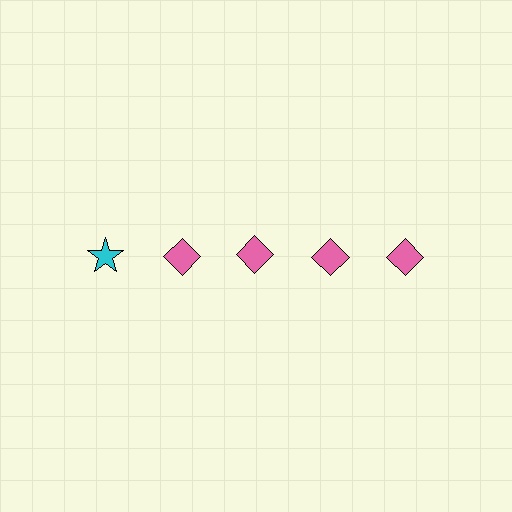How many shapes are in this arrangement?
There are 5 shapes arranged in a grid pattern.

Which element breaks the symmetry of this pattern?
The cyan star in the top row, leftmost column breaks the symmetry. All other shapes are pink diamonds.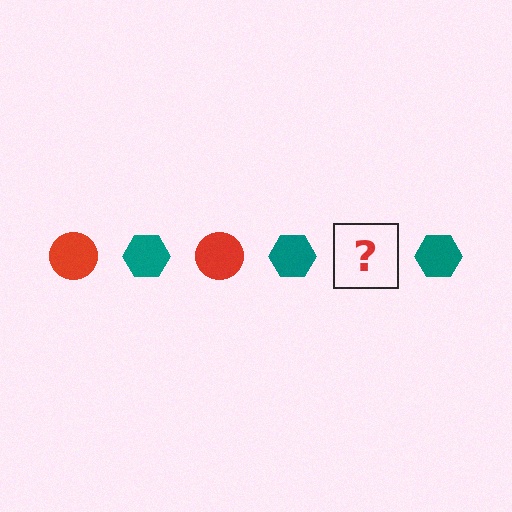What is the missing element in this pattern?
The missing element is a red circle.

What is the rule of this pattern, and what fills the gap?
The rule is that the pattern alternates between red circle and teal hexagon. The gap should be filled with a red circle.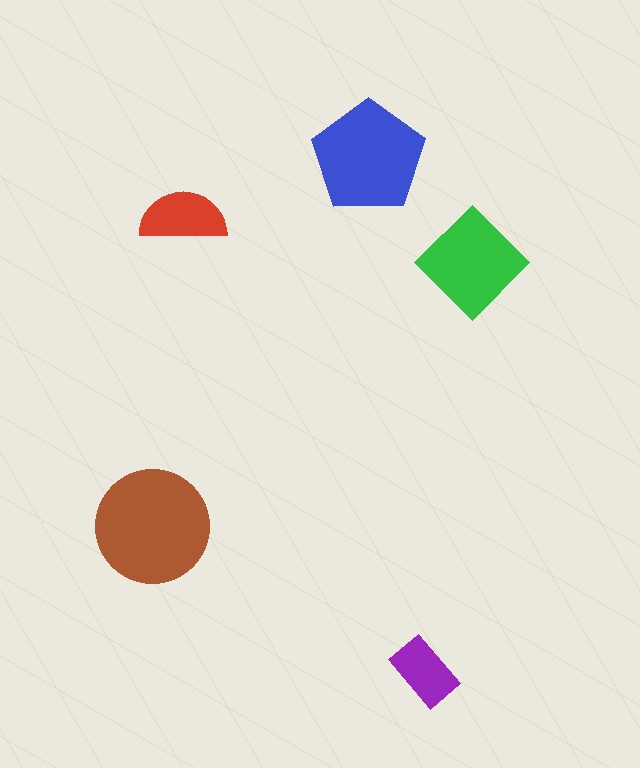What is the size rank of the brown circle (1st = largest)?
1st.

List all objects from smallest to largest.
The purple rectangle, the red semicircle, the green diamond, the blue pentagon, the brown circle.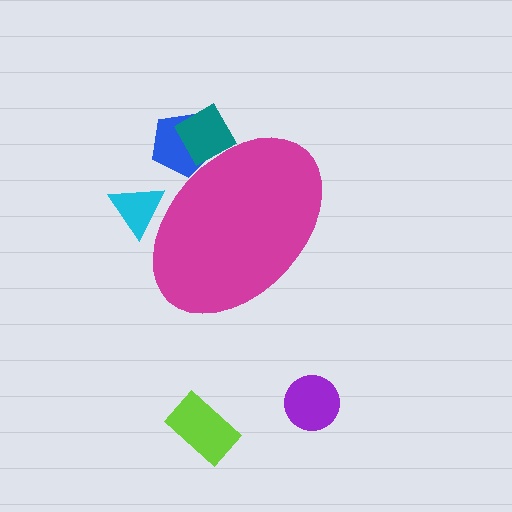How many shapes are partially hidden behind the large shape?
3 shapes are partially hidden.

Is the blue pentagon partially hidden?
Yes, the blue pentagon is partially hidden behind the magenta ellipse.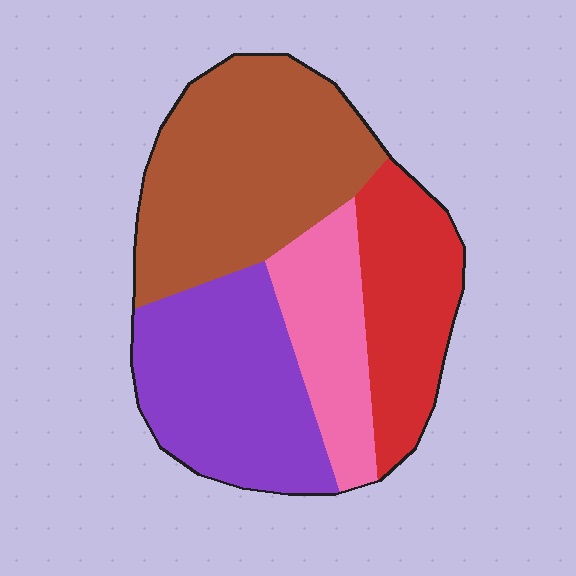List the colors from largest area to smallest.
From largest to smallest: brown, purple, red, pink.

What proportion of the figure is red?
Red takes up less than a quarter of the figure.